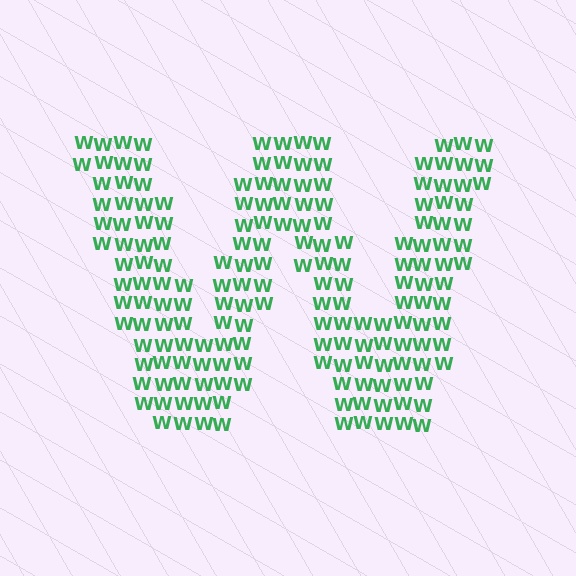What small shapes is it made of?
It is made of small letter W's.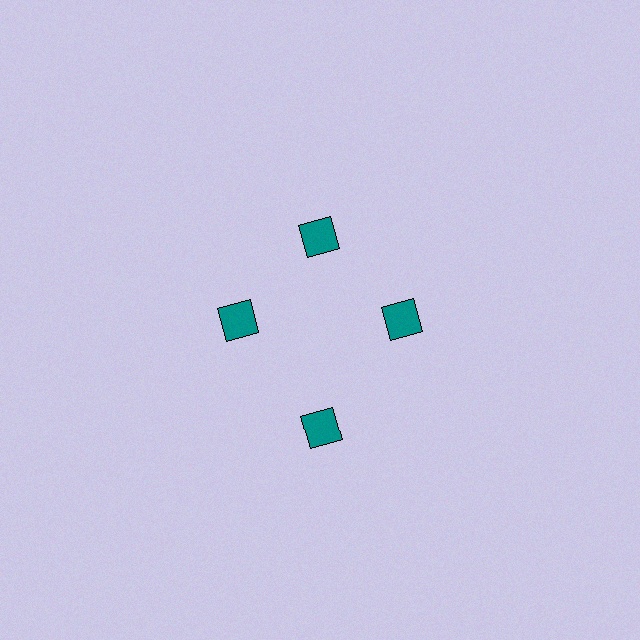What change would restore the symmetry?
The symmetry would be restored by moving it inward, back onto the ring so that all 4 squares sit at equal angles and equal distance from the center.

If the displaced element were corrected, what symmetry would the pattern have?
It would have 4-fold rotational symmetry — the pattern would map onto itself every 90 degrees.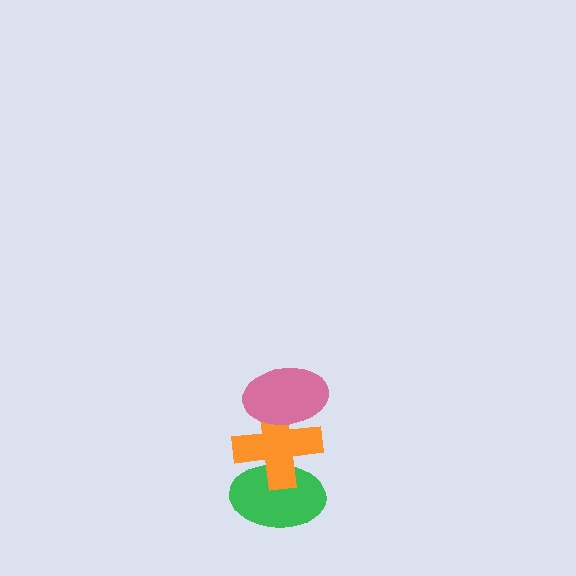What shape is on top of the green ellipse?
The orange cross is on top of the green ellipse.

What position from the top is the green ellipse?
The green ellipse is 3rd from the top.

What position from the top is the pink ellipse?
The pink ellipse is 1st from the top.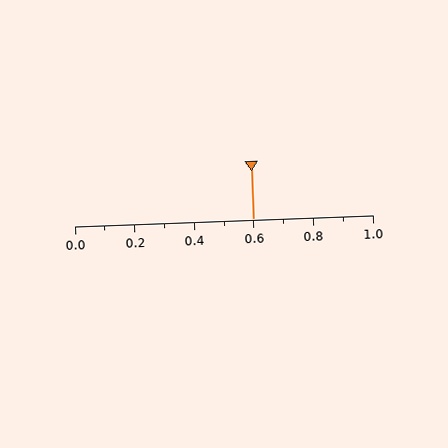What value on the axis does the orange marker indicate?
The marker indicates approximately 0.6.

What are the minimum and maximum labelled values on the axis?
The axis runs from 0.0 to 1.0.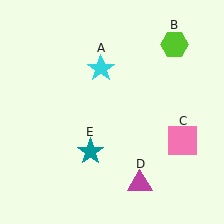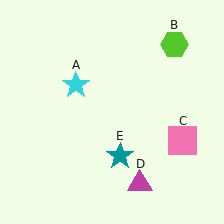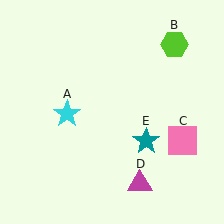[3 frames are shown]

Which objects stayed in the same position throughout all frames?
Lime hexagon (object B) and pink square (object C) and magenta triangle (object D) remained stationary.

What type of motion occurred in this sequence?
The cyan star (object A), teal star (object E) rotated counterclockwise around the center of the scene.